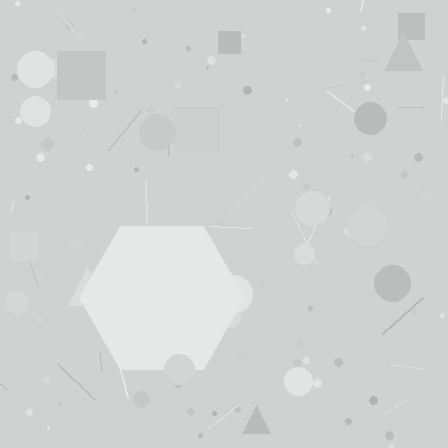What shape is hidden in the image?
A hexagon is hidden in the image.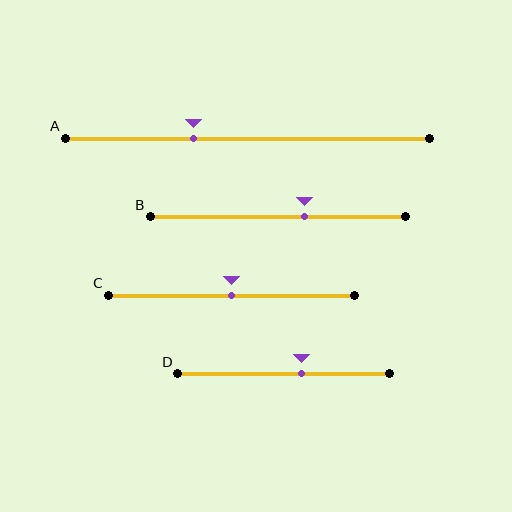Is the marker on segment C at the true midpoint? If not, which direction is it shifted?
Yes, the marker on segment C is at the true midpoint.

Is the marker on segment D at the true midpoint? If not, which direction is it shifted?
No, the marker on segment D is shifted to the right by about 9% of the segment length.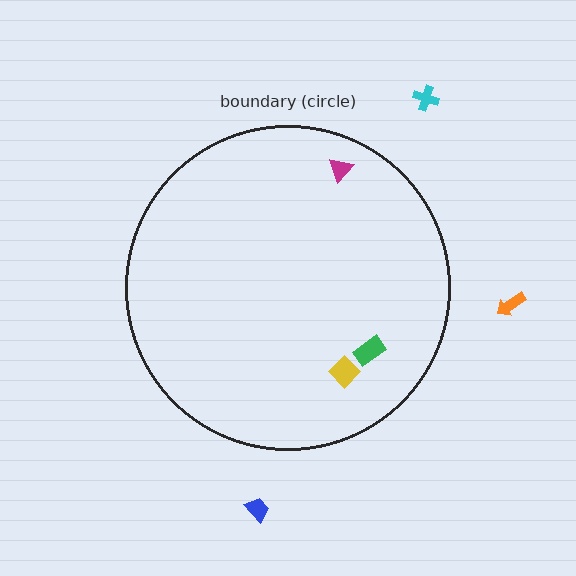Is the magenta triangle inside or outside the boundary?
Inside.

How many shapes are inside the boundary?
3 inside, 3 outside.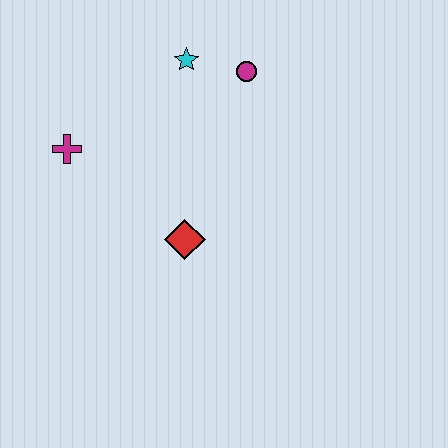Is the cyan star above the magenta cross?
Yes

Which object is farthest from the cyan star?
The red diamond is farthest from the cyan star.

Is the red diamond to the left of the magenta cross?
No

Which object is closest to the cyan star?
The magenta circle is closest to the cyan star.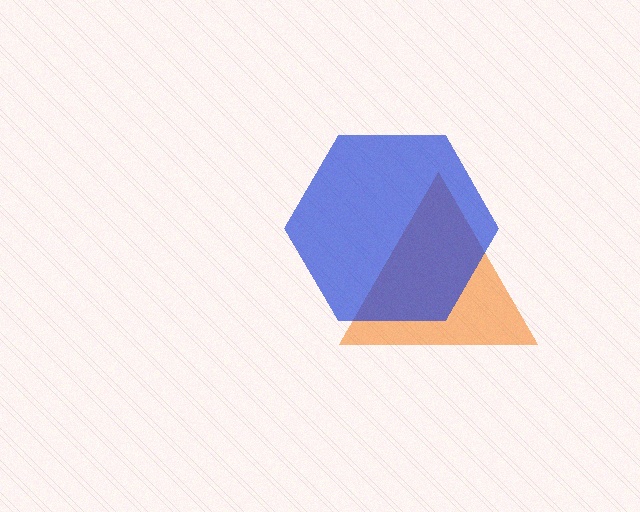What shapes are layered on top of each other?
The layered shapes are: an orange triangle, a blue hexagon.